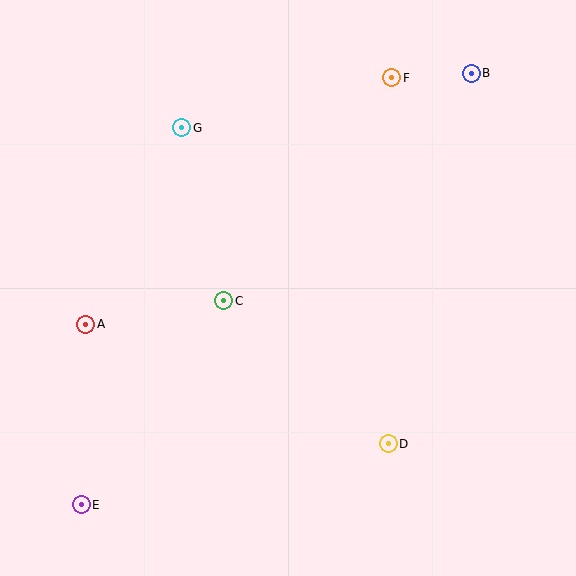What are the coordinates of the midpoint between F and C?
The midpoint between F and C is at (308, 189).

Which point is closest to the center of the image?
Point C at (224, 301) is closest to the center.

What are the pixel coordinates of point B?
Point B is at (471, 73).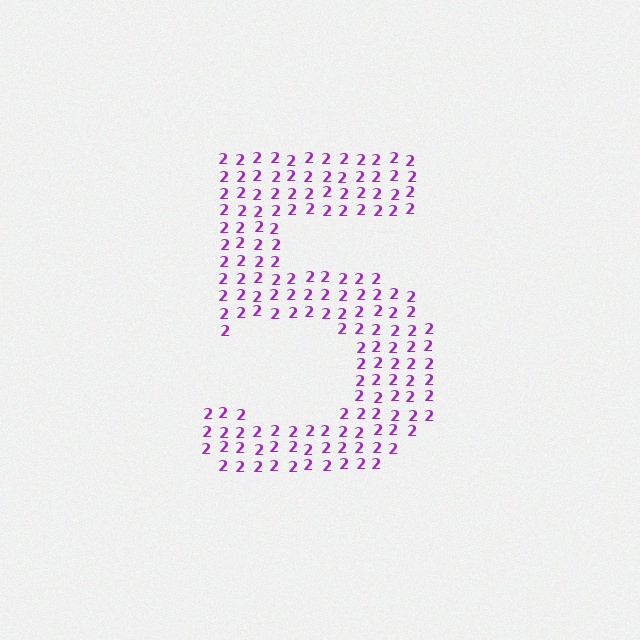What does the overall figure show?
The overall figure shows the digit 5.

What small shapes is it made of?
It is made of small digit 2's.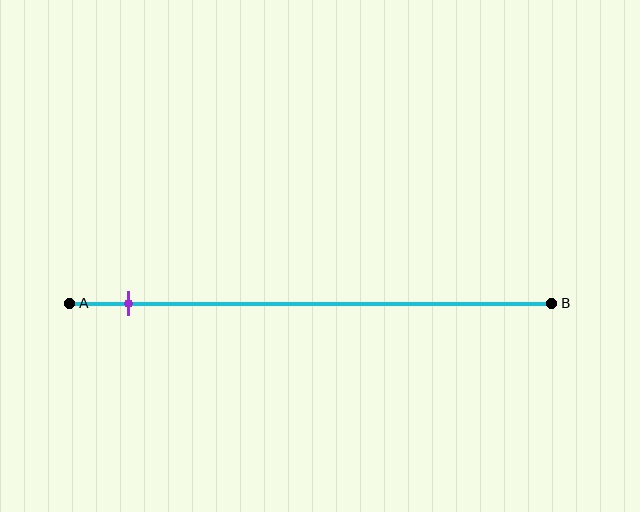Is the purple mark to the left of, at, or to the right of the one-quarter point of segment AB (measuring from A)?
The purple mark is to the left of the one-quarter point of segment AB.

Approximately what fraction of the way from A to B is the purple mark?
The purple mark is approximately 10% of the way from A to B.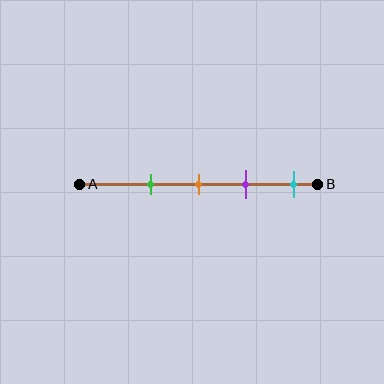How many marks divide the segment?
There are 4 marks dividing the segment.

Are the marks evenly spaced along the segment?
Yes, the marks are approximately evenly spaced.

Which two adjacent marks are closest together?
The orange and purple marks are the closest adjacent pair.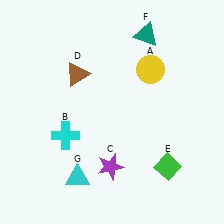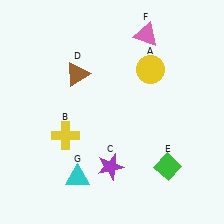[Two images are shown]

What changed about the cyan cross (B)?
In Image 1, B is cyan. In Image 2, it changed to yellow.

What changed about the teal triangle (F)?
In Image 1, F is teal. In Image 2, it changed to pink.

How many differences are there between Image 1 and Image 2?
There are 2 differences between the two images.